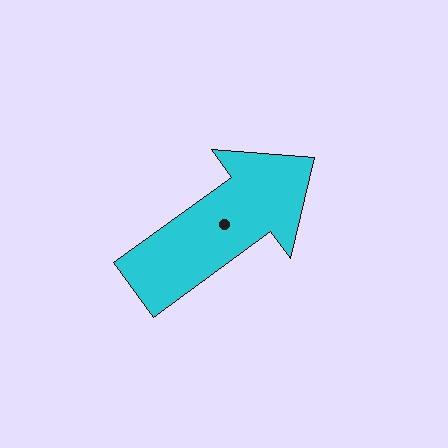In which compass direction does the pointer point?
Northeast.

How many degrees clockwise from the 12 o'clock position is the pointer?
Approximately 54 degrees.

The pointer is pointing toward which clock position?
Roughly 2 o'clock.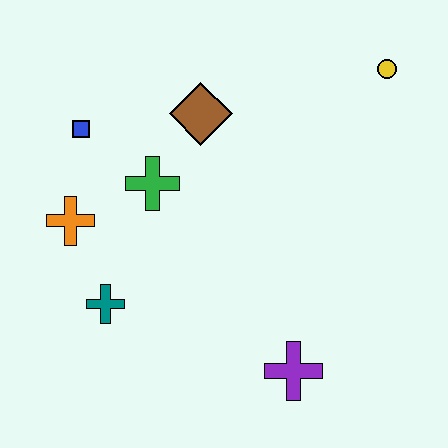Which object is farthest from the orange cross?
The yellow circle is farthest from the orange cross.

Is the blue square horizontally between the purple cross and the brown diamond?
No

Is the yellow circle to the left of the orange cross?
No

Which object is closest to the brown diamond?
The green cross is closest to the brown diamond.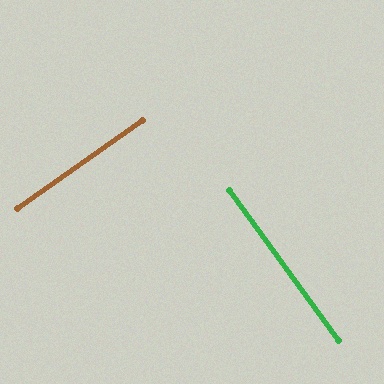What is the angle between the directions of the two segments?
Approximately 89 degrees.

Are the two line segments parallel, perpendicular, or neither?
Perpendicular — they meet at approximately 89°.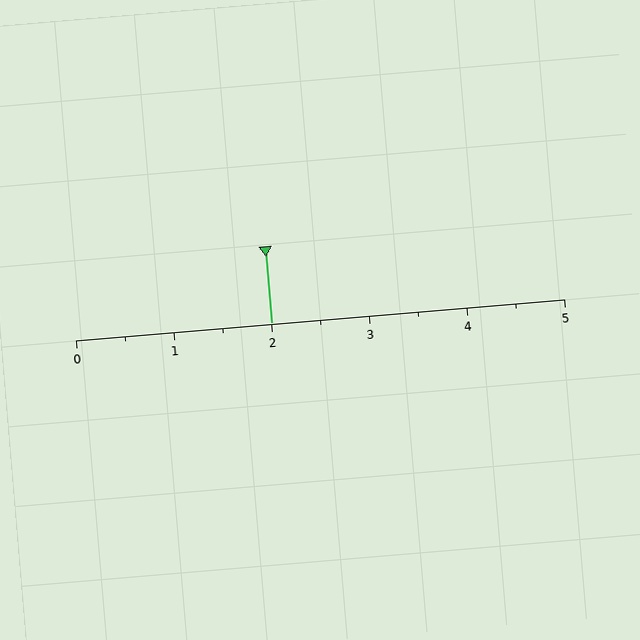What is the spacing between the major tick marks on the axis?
The major ticks are spaced 1 apart.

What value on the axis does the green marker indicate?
The marker indicates approximately 2.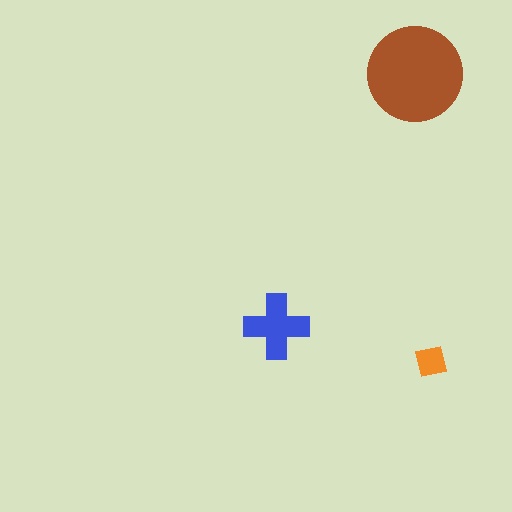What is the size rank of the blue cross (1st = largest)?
2nd.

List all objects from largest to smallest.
The brown circle, the blue cross, the orange square.